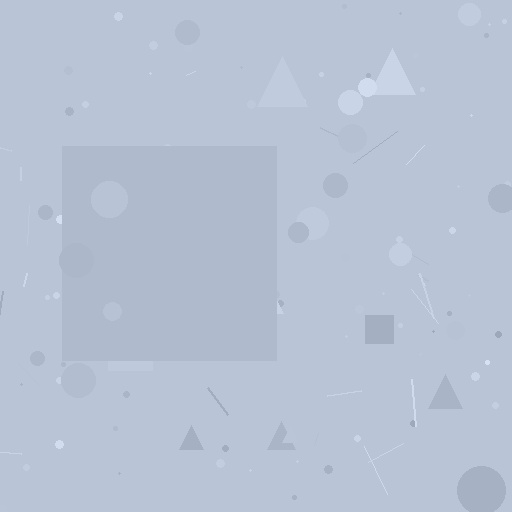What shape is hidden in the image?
A square is hidden in the image.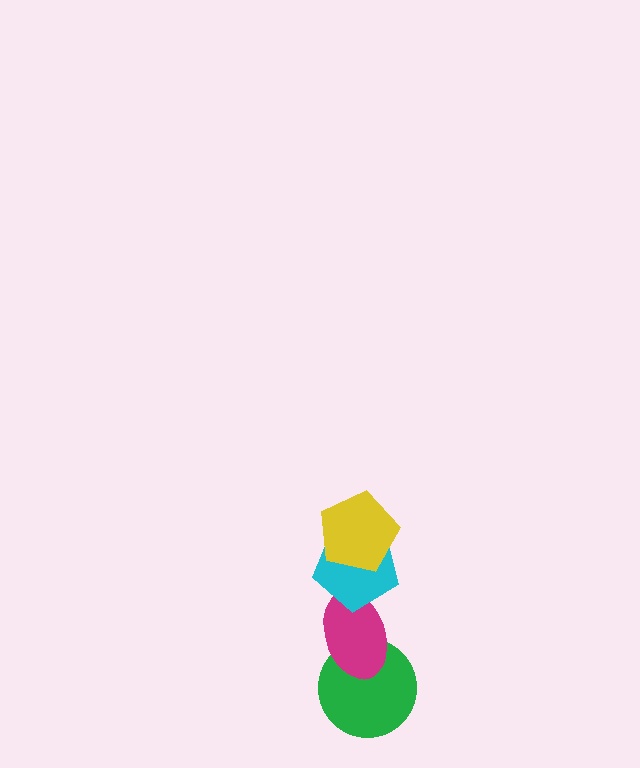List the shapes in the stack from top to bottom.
From top to bottom: the yellow pentagon, the cyan pentagon, the magenta ellipse, the green circle.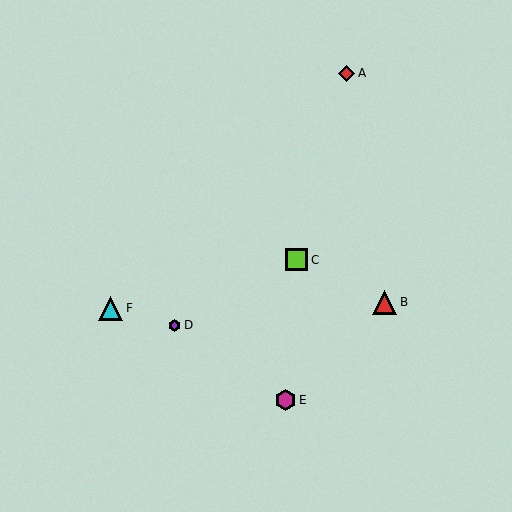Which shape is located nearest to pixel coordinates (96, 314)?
The cyan triangle (labeled F) at (111, 308) is nearest to that location.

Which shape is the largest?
The red triangle (labeled B) is the largest.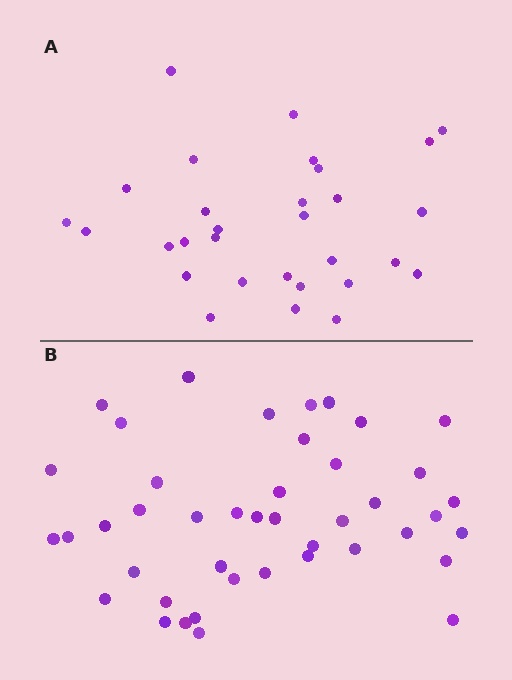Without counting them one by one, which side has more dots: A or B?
Region B (the bottom region) has more dots.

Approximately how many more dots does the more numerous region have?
Region B has approximately 15 more dots than region A.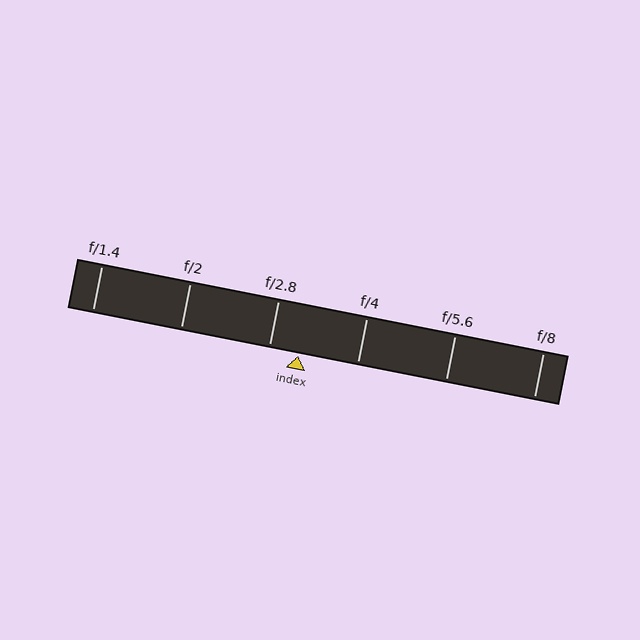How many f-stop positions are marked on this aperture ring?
There are 6 f-stop positions marked.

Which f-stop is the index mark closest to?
The index mark is closest to f/2.8.